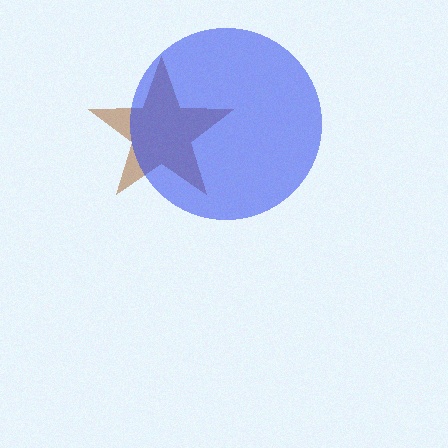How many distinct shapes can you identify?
There are 2 distinct shapes: a brown star, a blue circle.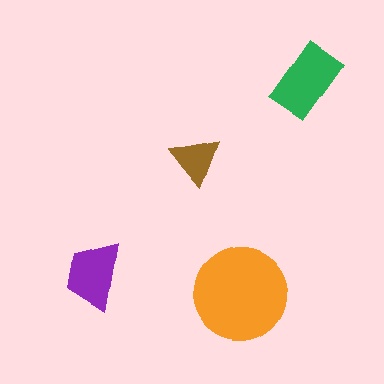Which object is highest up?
The green rectangle is topmost.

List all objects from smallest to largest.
The brown triangle, the purple trapezoid, the green rectangle, the orange circle.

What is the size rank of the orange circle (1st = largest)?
1st.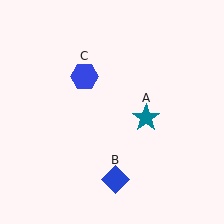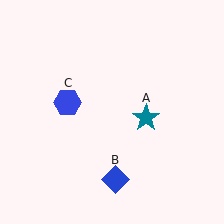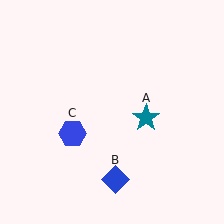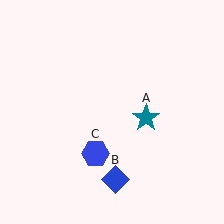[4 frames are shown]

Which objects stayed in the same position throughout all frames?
Teal star (object A) and blue diamond (object B) remained stationary.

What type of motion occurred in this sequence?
The blue hexagon (object C) rotated counterclockwise around the center of the scene.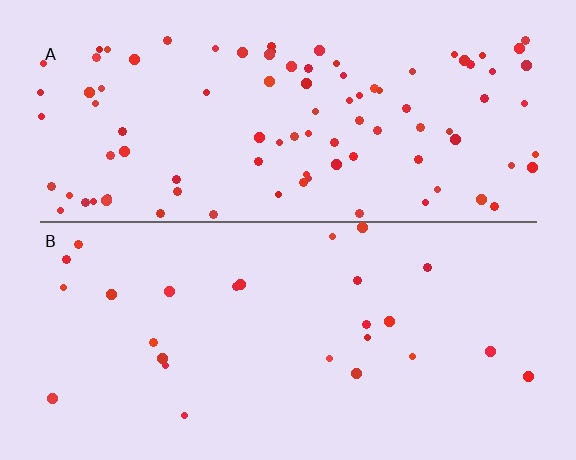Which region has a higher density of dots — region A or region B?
A (the top).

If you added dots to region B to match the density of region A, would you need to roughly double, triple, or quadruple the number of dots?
Approximately quadruple.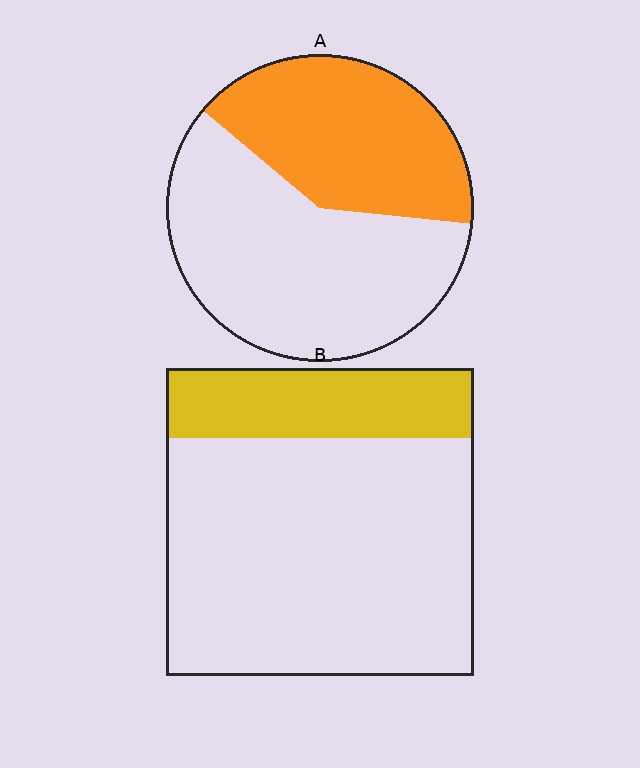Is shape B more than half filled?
No.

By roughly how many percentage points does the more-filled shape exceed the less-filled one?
By roughly 20 percentage points (A over B).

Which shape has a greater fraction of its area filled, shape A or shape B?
Shape A.